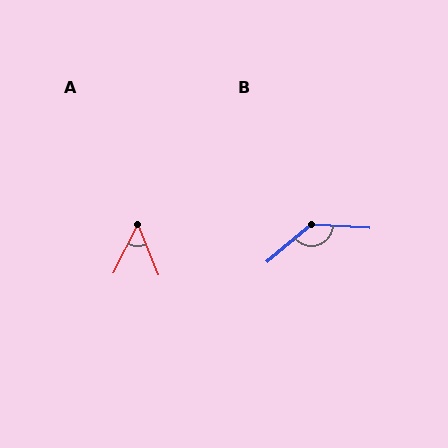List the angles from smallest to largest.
A (49°), B (137°).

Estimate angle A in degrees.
Approximately 49 degrees.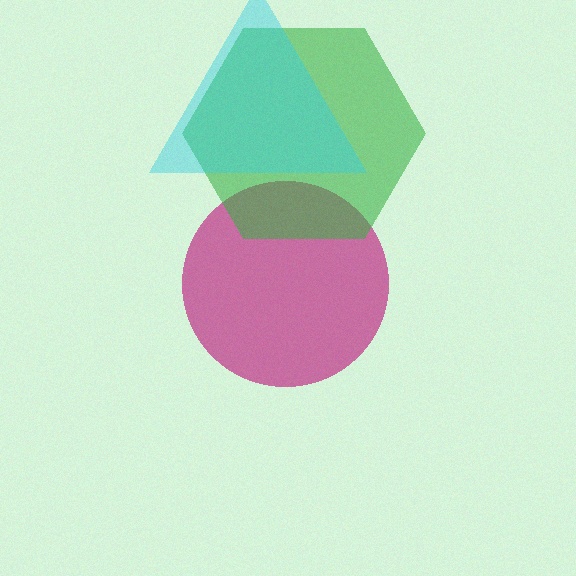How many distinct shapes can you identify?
There are 3 distinct shapes: a magenta circle, a green hexagon, a cyan triangle.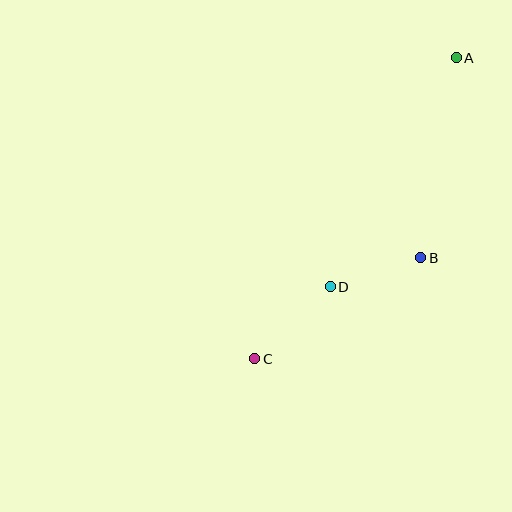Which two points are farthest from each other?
Points A and C are farthest from each other.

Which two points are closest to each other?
Points B and D are closest to each other.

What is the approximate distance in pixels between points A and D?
The distance between A and D is approximately 261 pixels.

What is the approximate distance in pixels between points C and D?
The distance between C and D is approximately 105 pixels.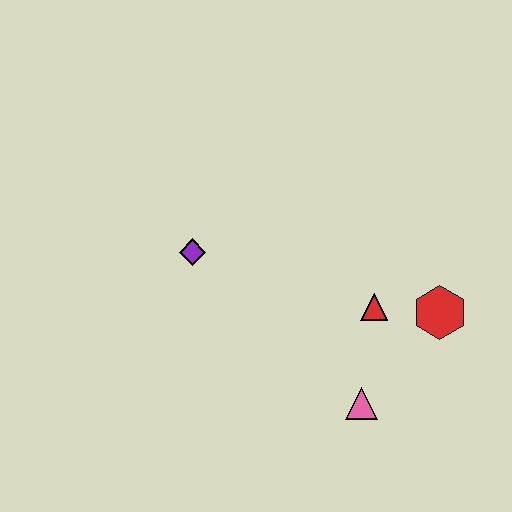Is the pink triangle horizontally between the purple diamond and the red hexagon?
Yes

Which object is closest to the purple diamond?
The red triangle is closest to the purple diamond.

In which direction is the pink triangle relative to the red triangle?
The pink triangle is below the red triangle.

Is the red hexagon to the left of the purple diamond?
No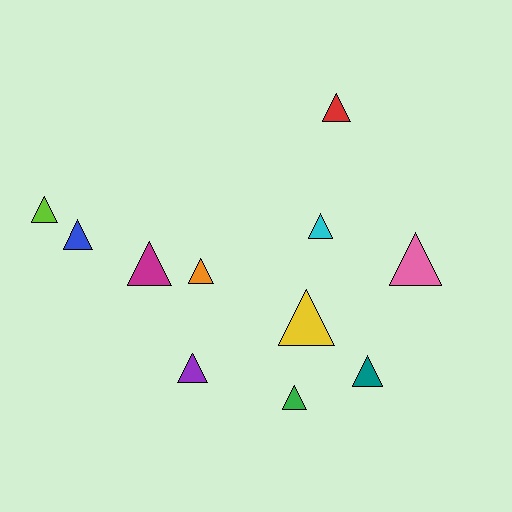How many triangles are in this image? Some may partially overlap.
There are 11 triangles.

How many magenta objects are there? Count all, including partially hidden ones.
There is 1 magenta object.